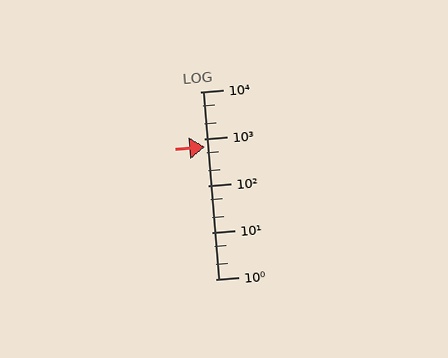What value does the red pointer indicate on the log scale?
The pointer indicates approximately 660.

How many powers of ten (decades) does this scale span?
The scale spans 4 decades, from 1 to 10000.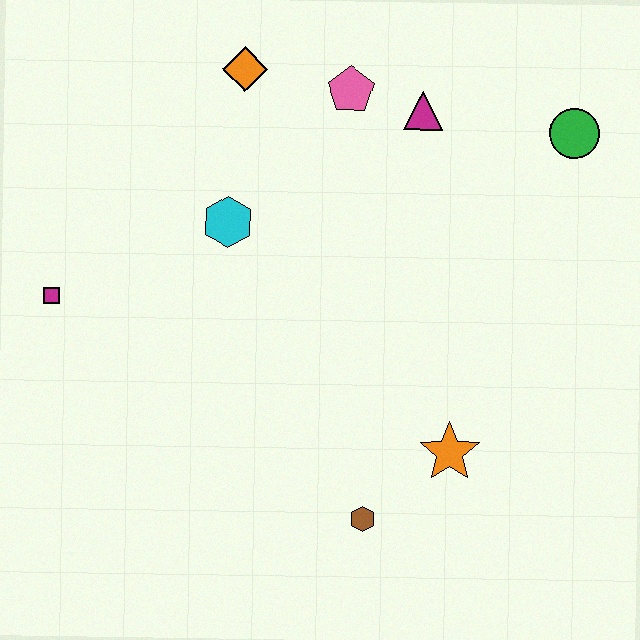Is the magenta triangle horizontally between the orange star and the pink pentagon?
Yes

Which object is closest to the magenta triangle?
The pink pentagon is closest to the magenta triangle.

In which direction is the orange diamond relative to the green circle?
The orange diamond is to the left of the green circle.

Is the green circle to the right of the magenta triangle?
Yes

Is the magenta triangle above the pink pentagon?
No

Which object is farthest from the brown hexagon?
The orange diamond is farthest from the brown hexagon.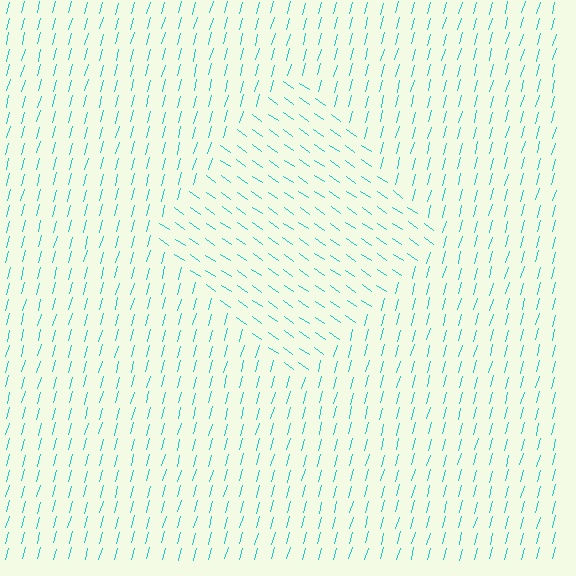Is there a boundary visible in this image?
Yes, there is a texture boundary formed by a change in line orientation.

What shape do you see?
I see a diamond.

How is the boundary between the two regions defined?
The boundary is defined purely by a change in line orientation (approximately 71 degrees difference). All lines are the same color and thickness.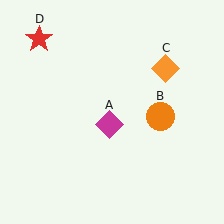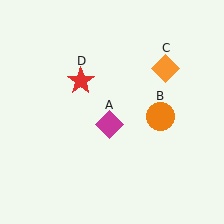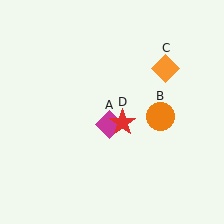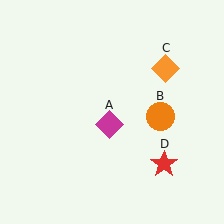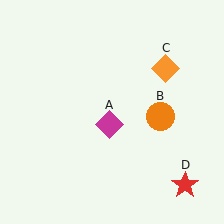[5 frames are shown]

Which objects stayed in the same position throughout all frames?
Magenta diamond (object A) and orange circle (object B) and orange diamond (object C) remained stationary.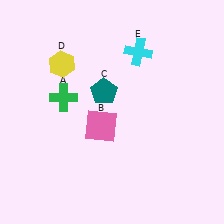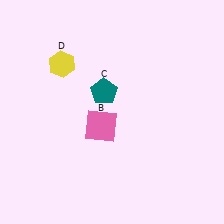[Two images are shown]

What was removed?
The green cross (A), the cyan cross (E) were removed in Image 2.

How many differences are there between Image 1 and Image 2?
There are 2 differences between the two images.